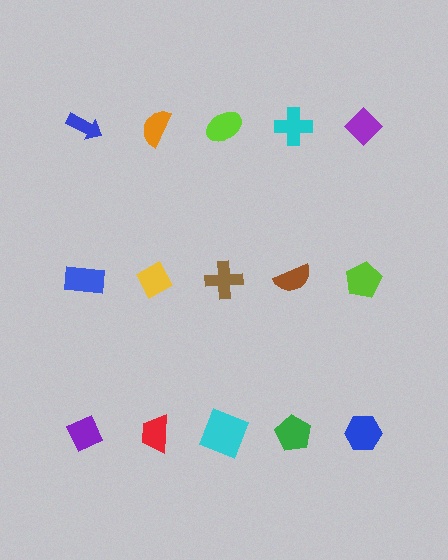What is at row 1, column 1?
A blue arrow.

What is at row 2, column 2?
A yellow diamond.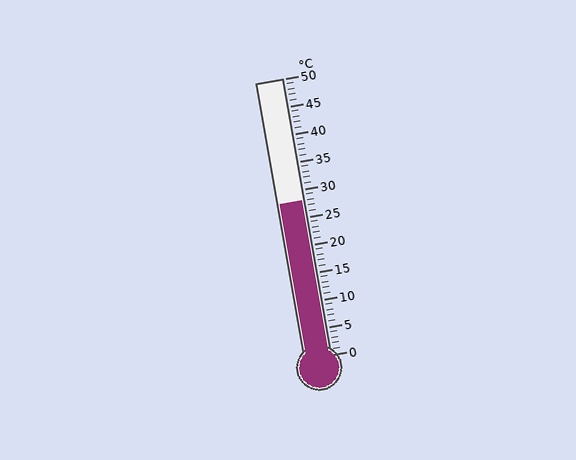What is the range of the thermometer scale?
The thermometer scale ranges from 0°C to 50°C.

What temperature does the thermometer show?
The thermometer shows approximately 28°C.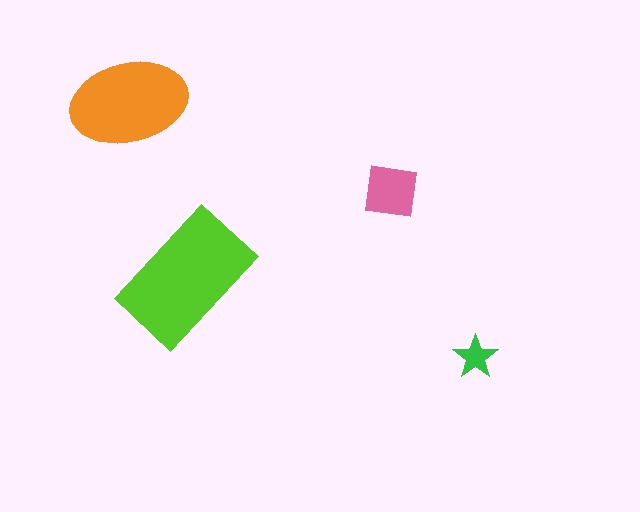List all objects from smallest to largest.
The green star, the pink square, the orange ellipse, the lime rectangle.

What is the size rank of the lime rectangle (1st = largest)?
1st.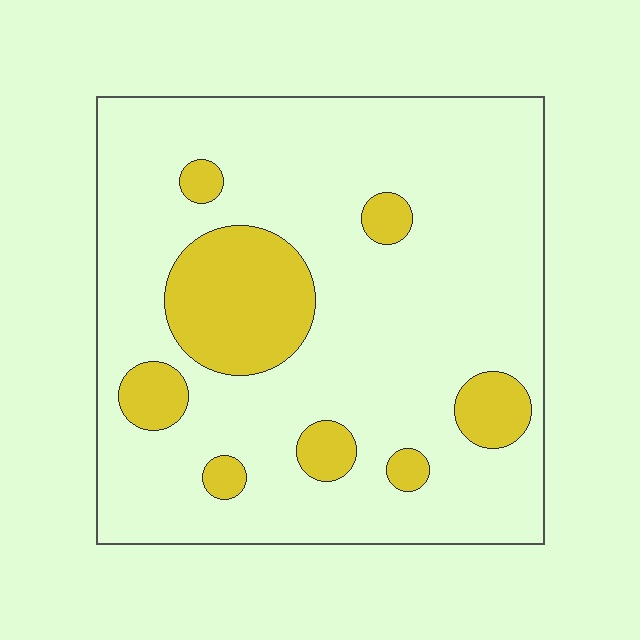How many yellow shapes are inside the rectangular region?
8.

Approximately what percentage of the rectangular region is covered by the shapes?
Approximately 20%.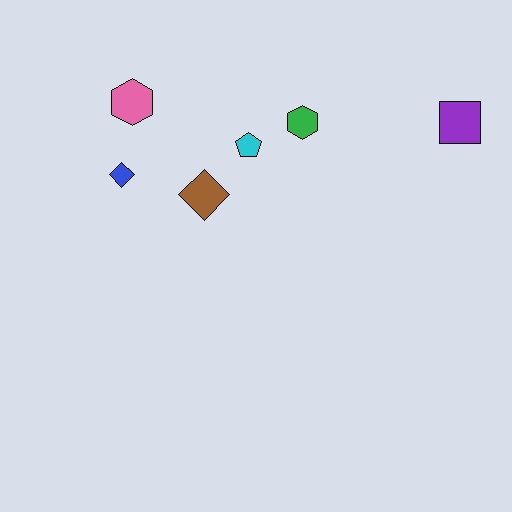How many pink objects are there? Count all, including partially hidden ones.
There is 1 pink object.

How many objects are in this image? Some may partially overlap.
There are 6 objects.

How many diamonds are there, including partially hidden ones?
There are 2 diamonds.